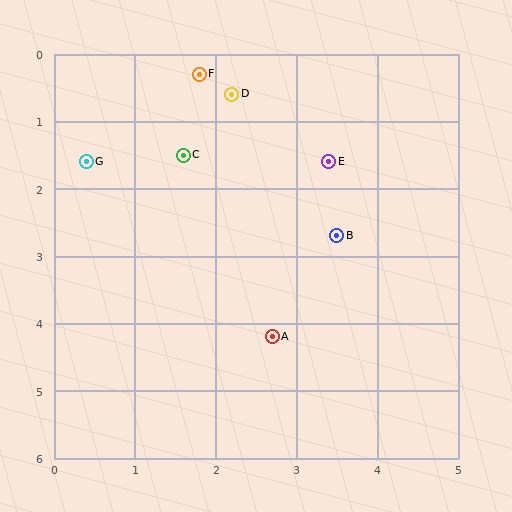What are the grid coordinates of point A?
Point A is at approximately (2.7, 4.2).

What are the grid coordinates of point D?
Point D is at approximately (2.2, 0.6).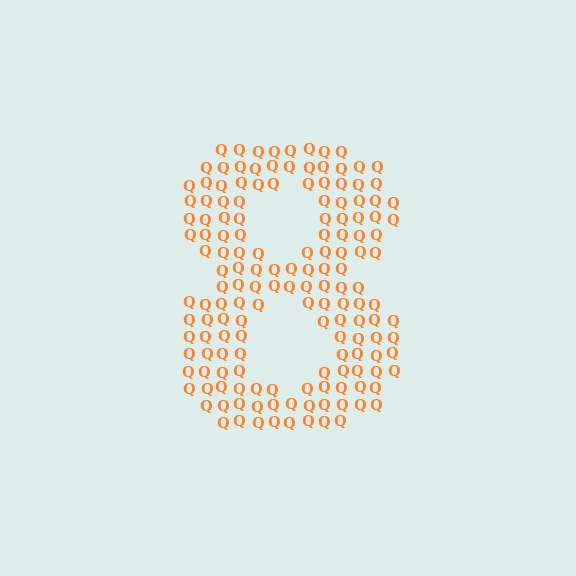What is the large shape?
The large shape is the digit 8.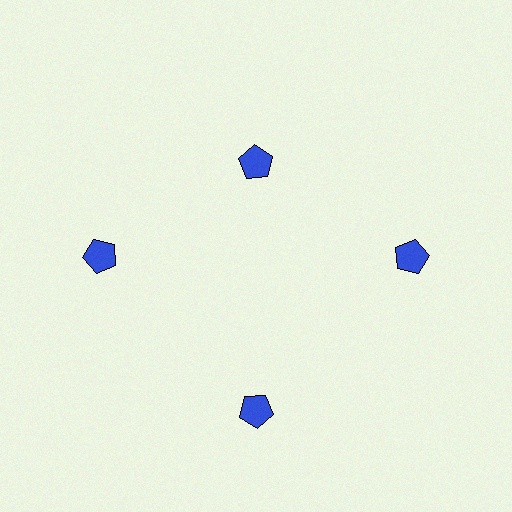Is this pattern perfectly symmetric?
No. The 4 blue pentagons are arranged in a ring, but one element near the 12 o'clock position is pulled inward toward the center, breaking the 4-fold rotational symmetry.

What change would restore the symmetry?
The symmetry would be restored by moving it outward, back onto the ring so that all 4 pentagons sit at equal angles and equal distance from the center.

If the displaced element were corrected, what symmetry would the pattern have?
It would have 4-fold rotational symmetry — the pattern would map onto itself every 90 degrees.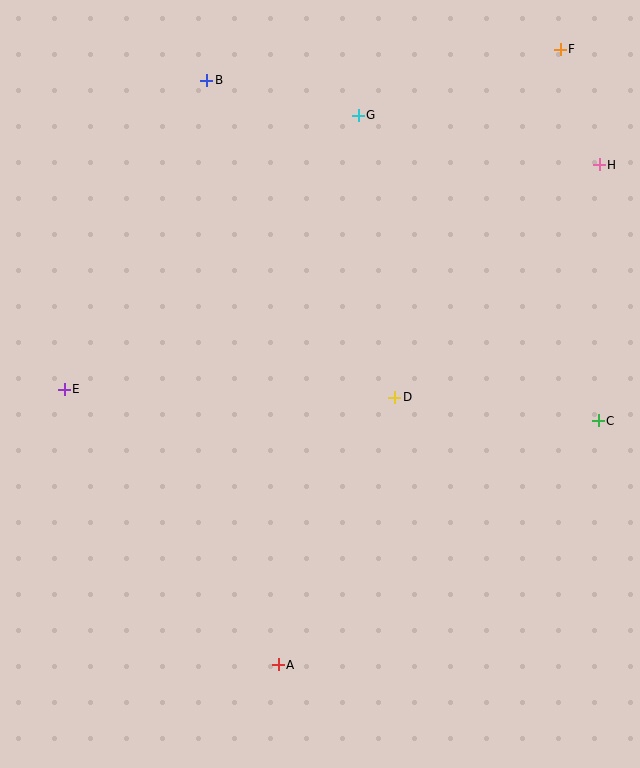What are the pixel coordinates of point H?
Point H is at (599, 165).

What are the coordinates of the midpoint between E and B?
The midpoint between E and B is at (135, 235).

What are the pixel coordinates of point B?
Point B is at (207, 80).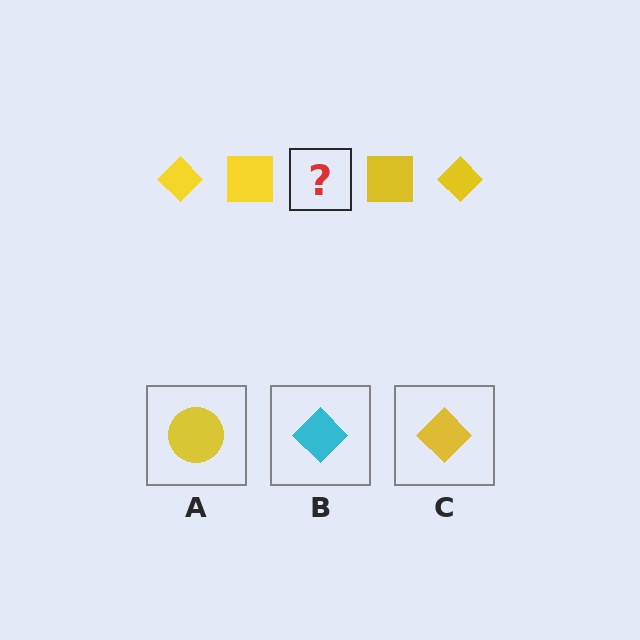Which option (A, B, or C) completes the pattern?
C.